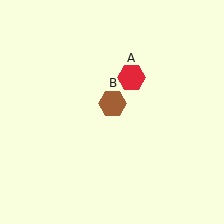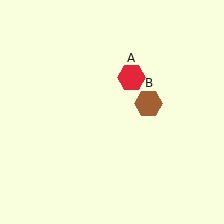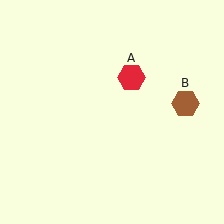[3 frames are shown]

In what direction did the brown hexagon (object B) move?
The brown hexagon (object B) moved right.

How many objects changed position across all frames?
1 object changed position: brown hexagon (object B).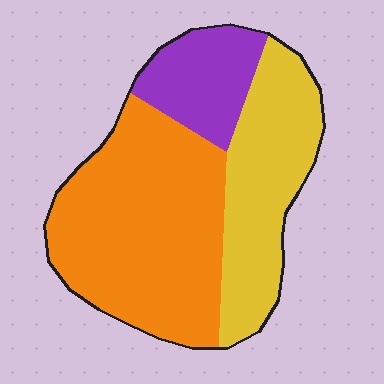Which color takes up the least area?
Purple, at roughly 15%.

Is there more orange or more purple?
Orange.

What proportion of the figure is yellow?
Yellow covers 31% of the figure.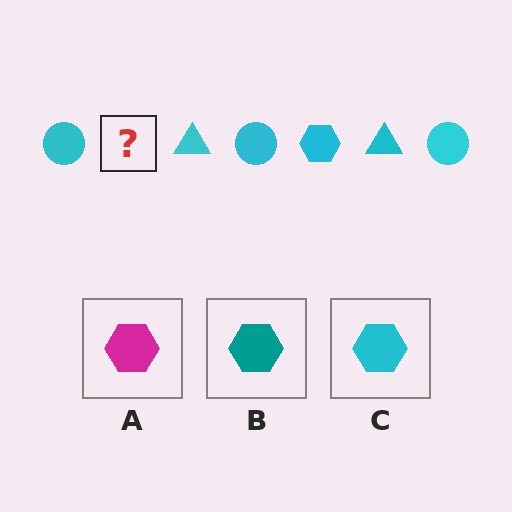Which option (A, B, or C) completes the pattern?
C.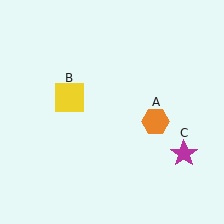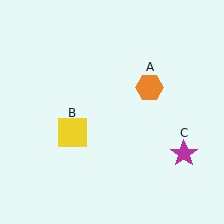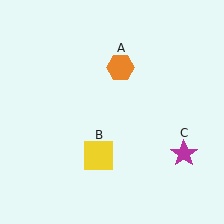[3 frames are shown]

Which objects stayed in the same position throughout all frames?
Magenta star (object C) remained stationary.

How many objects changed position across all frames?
2 objects changed position: orange hexagon (object A), yellow square (object B).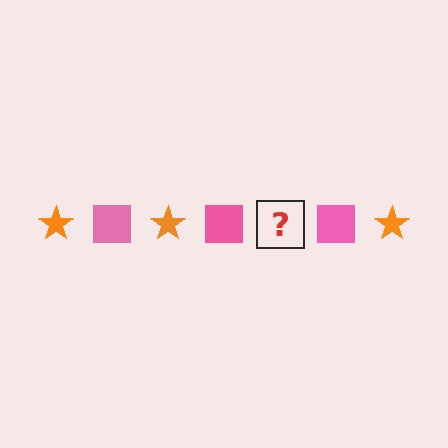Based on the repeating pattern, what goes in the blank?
The blank should be an orange star.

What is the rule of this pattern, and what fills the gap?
The rule is that the pattern alternates between orange star and pink square. The gap should be filled with an orange star.